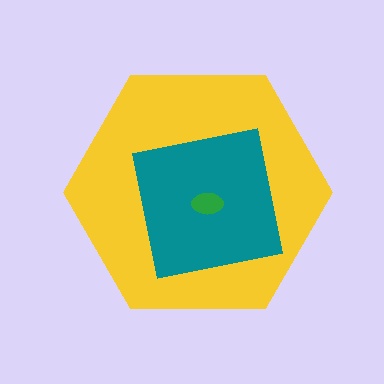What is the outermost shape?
The yellow hexagon.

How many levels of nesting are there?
3.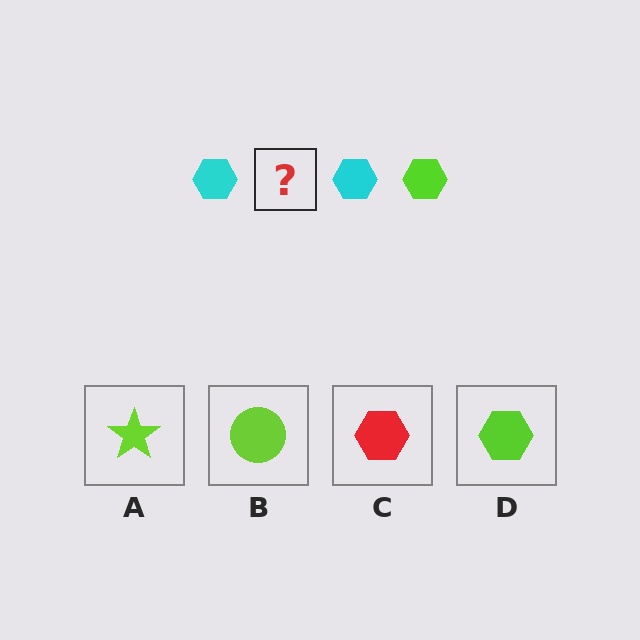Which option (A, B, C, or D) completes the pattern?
D.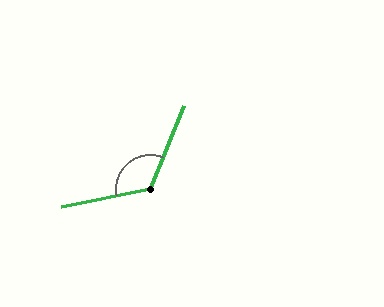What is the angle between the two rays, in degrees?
Approximately 123 degrees.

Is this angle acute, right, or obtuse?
It is obtuse.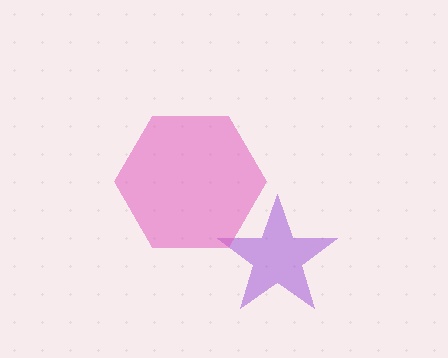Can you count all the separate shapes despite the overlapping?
Yes, there are 2 separate shapes.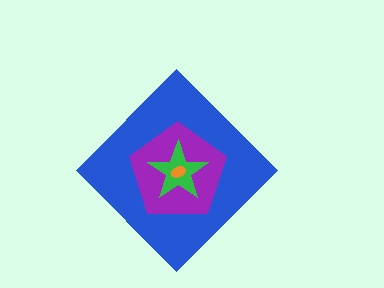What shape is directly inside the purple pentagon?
The green star.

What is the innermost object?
The orange ellipse.